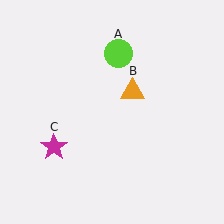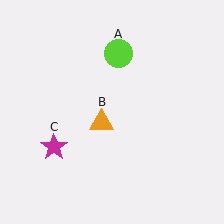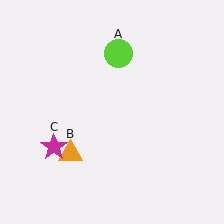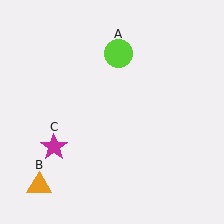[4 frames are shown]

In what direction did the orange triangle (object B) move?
The orange triangle (object B) moved down and to the left.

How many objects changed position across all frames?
1 object changed position: orange triangle (object B).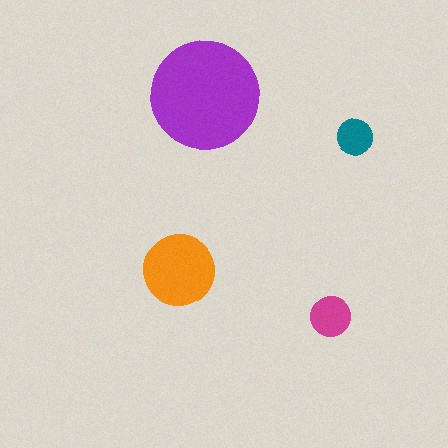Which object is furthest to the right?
The teal circle is rightmost.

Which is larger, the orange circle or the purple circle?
The purple one.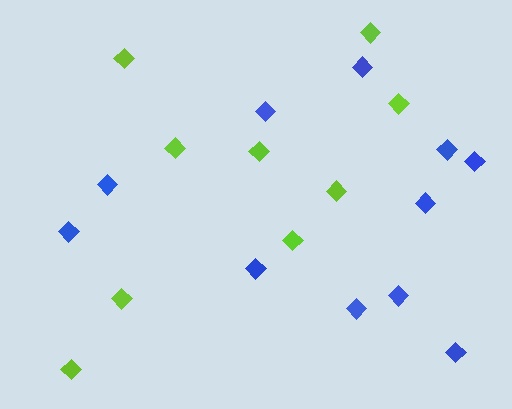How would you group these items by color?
There are 2 groups: one group of lime diamonds (9) and one group of blue diamonds (11).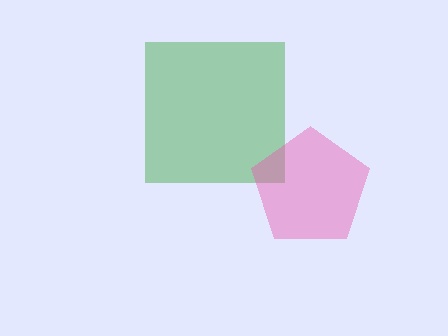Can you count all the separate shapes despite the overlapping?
Yes, there are 2 separate shapes.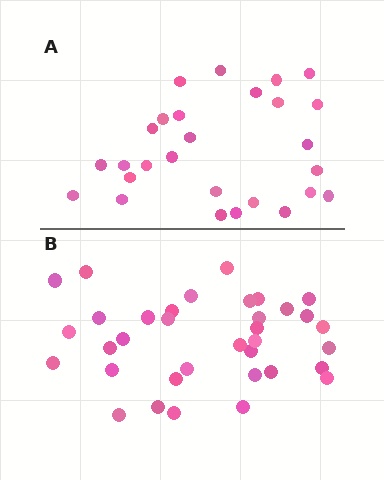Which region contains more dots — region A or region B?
Region B (the bottom region) has more dots.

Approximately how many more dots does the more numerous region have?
Region B has roughly 8 or so more dots than region A.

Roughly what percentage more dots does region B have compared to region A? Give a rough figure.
About 30% more.